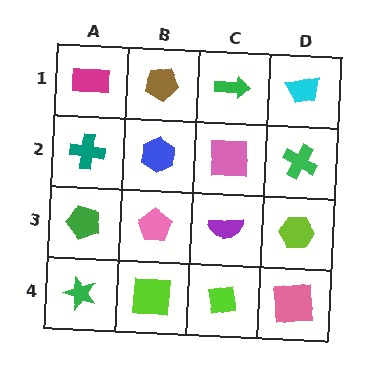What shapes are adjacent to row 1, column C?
A pink square (row 2, column C), a brown pentagon (row 1, column B), a cyan trapezoid (row 1, column D).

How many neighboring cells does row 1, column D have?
2.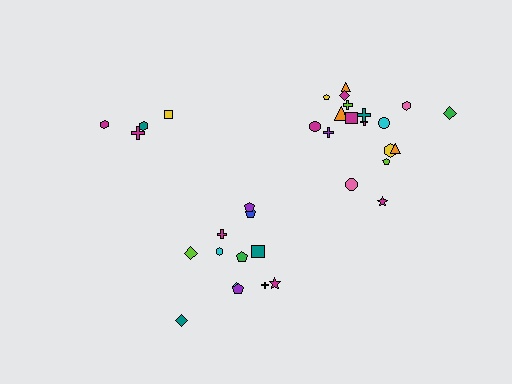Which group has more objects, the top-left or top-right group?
The top-right group.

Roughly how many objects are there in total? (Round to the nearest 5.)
Roughly 35 objects in total.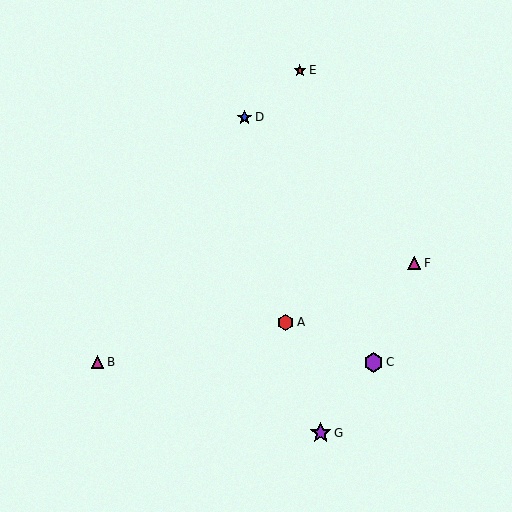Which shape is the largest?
The purple star (labeled G) is the largest.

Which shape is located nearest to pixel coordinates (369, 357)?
The purple hexagon (labeled C) at (373, 362) is nearest to that location.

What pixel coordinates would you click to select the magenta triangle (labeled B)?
Click at (97, 362) to select the magenta triangle B.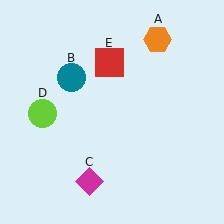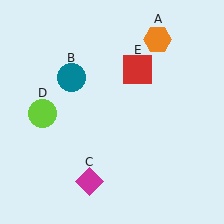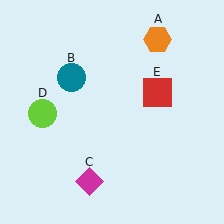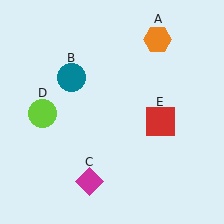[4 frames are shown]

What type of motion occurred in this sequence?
The red square (object E) rotated clockwise around the center of the scene.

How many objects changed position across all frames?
1 object changed position: red square (object E).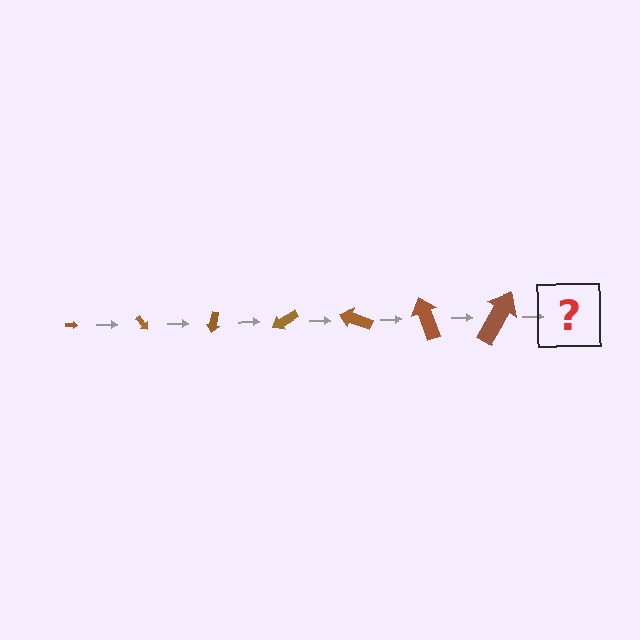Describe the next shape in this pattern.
It should be an arrow, larger than the previous one and rotated 350 degrees from the start.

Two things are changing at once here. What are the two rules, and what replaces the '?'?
The two rules are that the arrow grows larger each step and it rotates 50 degrees each step. The '?' should be an arrow, larger than the previous one and rotated 350 degrees from the start.